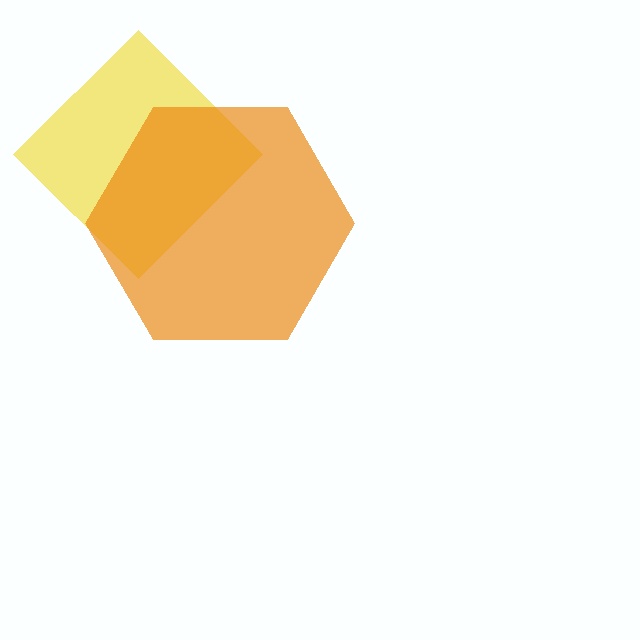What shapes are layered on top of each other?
The layered shapes are: a yellow diamond, an orange hexagon.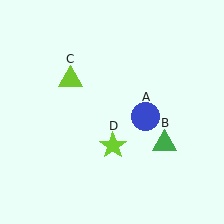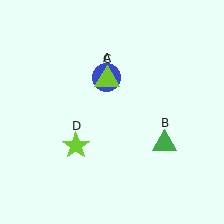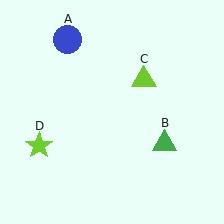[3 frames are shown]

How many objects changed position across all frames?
3 objects changed position: blue circle (object A), lime triangle (object C), lime star (object D).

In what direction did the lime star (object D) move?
The lime star (object D) moved left.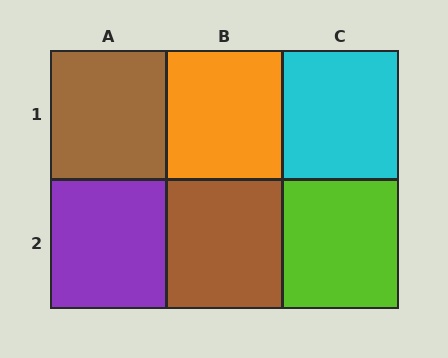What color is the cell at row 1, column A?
Brown.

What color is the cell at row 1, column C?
Cyan.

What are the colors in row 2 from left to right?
Purple, brown, lime.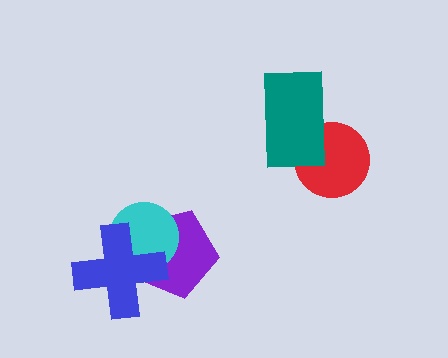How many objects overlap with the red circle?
1 object overlaps with the red circle.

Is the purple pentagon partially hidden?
Yes, it is partially covered by another shape.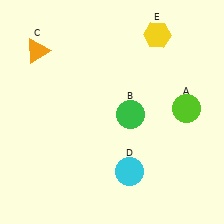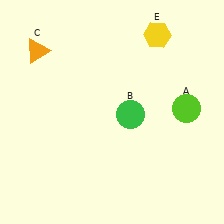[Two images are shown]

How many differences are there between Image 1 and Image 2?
There is 1 difference between the two images.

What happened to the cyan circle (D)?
The cyan circle (D) was removed in Image 2. It was in the bottom-right area of Image 1.